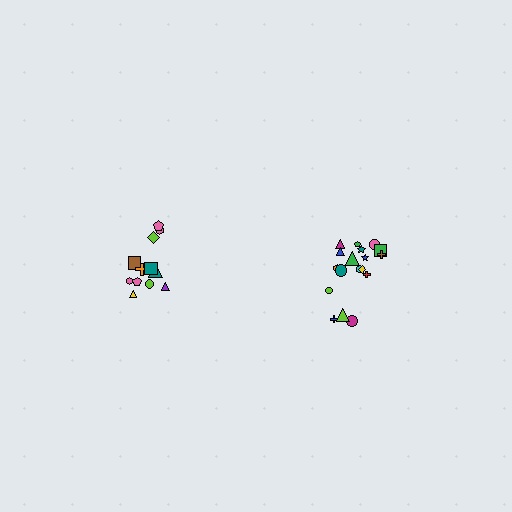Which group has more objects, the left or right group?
The right group.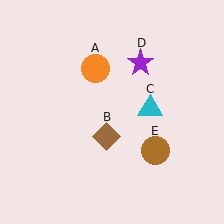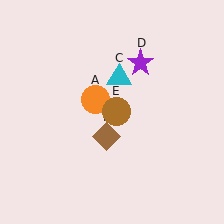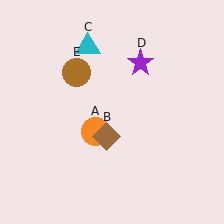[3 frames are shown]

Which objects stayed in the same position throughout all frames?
Brown diamond (object B) and purple star (object D) remained stationary.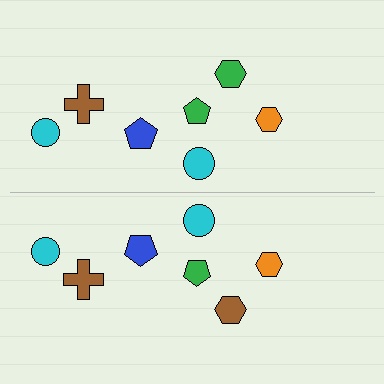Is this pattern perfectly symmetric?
No, the pattern is not perfectly symmetric. The brown hexagon on the bottom side breaks the symmetry — its mirror counterpart is green.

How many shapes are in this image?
There are 14 shapes in this image.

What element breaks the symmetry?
The brown hexagon on the bottom side breaks the symmetry — its mirror counterpart is green.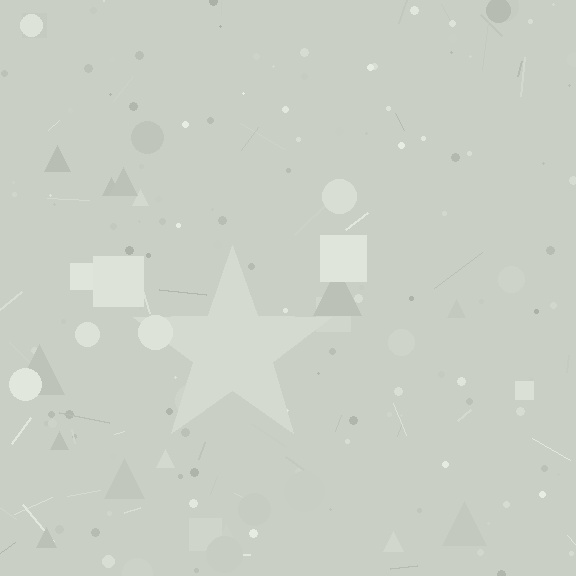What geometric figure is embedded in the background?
A star is embedded in the background.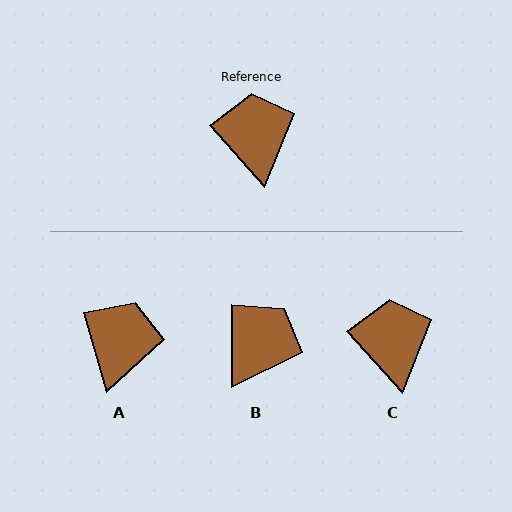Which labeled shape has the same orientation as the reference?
C.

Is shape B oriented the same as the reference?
No, it is off by about 42 degrees.